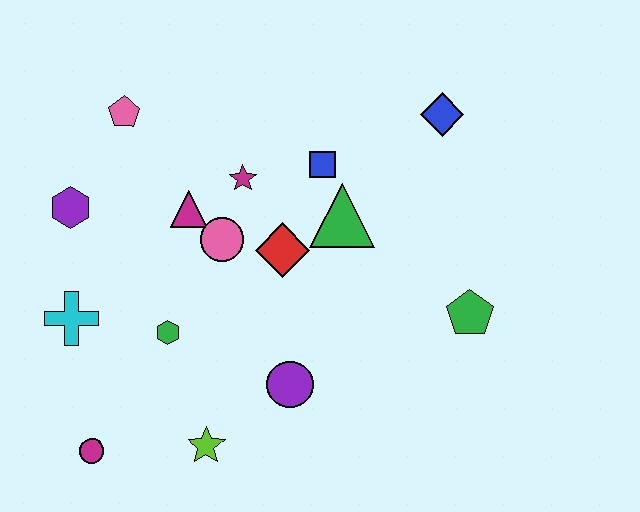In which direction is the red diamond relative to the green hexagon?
The red diamond is to the right of the green hexagon.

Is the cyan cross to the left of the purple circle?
Yes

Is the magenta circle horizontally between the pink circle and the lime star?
No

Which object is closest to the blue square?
The green triangle is closest to the blue square.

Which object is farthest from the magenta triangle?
The green pentagon is farthest from the magenta triangle.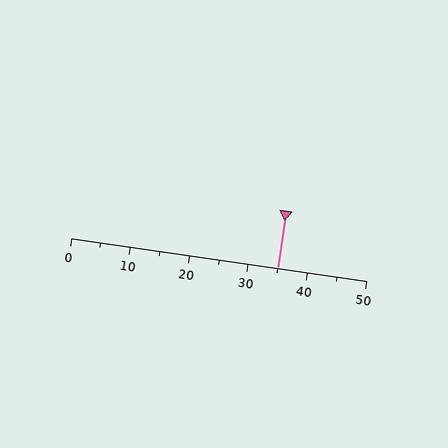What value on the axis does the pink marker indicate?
The marker indicates approximately 35.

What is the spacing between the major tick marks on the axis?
The major ticks are spaced 10 apart.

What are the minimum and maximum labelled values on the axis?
The axis runs from 0 to 50.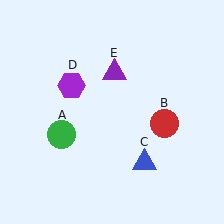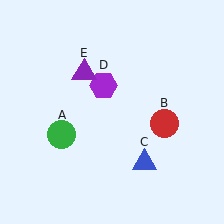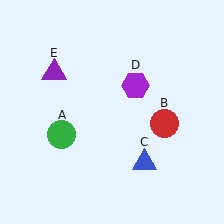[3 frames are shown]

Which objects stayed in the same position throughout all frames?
Green circle (object A) and red circle (object B) and blue triangle (object C) remained stationary.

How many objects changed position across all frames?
2 objects changed position: purple hexagon (object D), purple triangle (object E).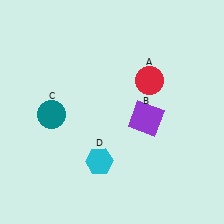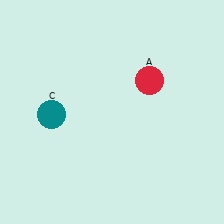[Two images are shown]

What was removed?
The purple square (B), the cyan hexagon (D) were removed in Image 2.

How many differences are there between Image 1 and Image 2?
There are 2 differences between the two images.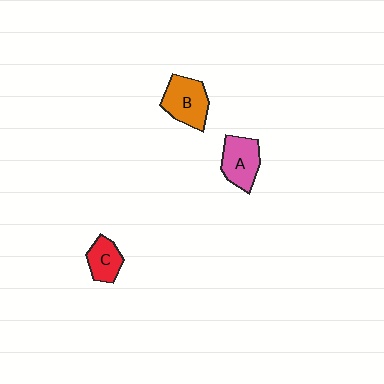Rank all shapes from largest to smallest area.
From largest to smallest: B (orange), A (pink), C (red).